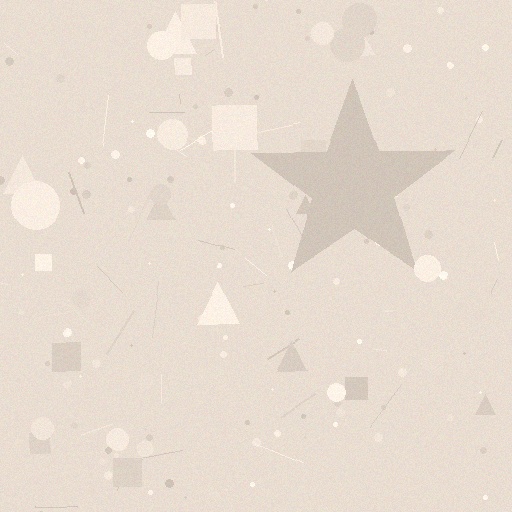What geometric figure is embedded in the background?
A star is embedded in the background.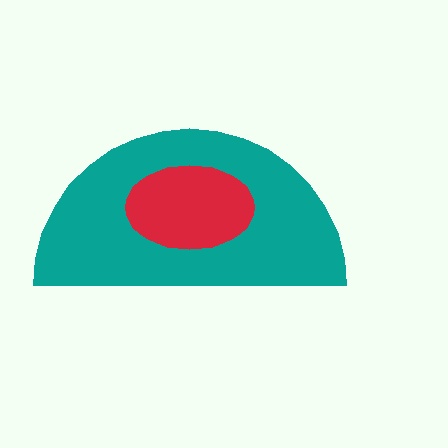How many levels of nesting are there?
2.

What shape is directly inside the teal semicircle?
The red ellipse.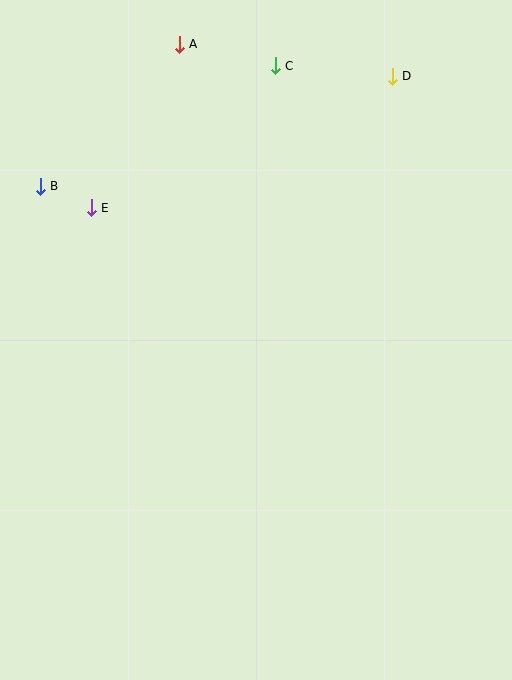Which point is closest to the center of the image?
Point E at (91, 208) is closest to the center.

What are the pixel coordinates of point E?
Point E is at (91, 208).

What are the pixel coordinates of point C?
Point C is at (275, 66).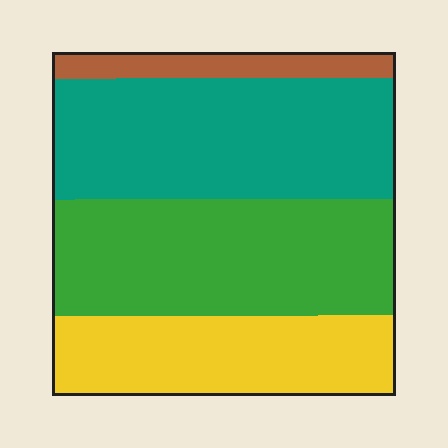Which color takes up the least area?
Brown, at roughly 10%.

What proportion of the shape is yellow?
Yellow takes up about one quarter (1/4) of the shape.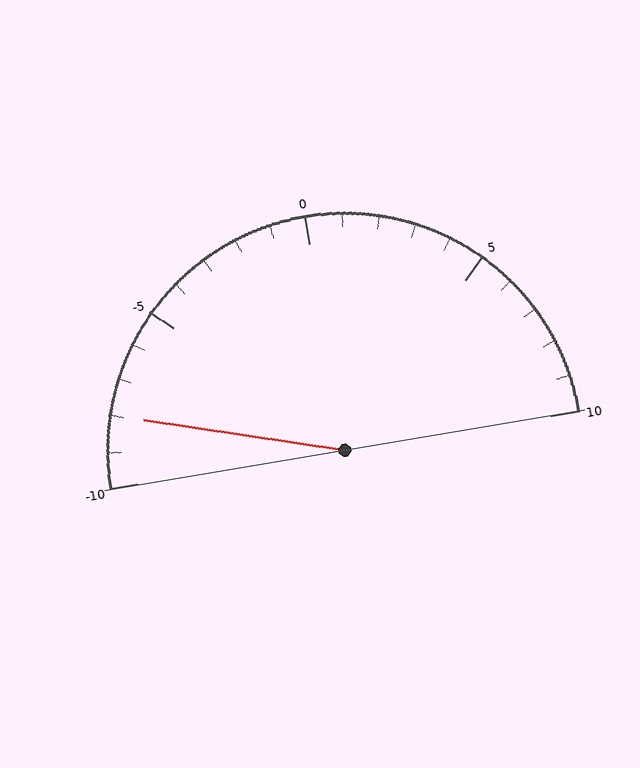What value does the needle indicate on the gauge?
The needle indicates approximately -8.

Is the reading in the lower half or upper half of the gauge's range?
The reading is in the lower half of the range (-10 to 10).